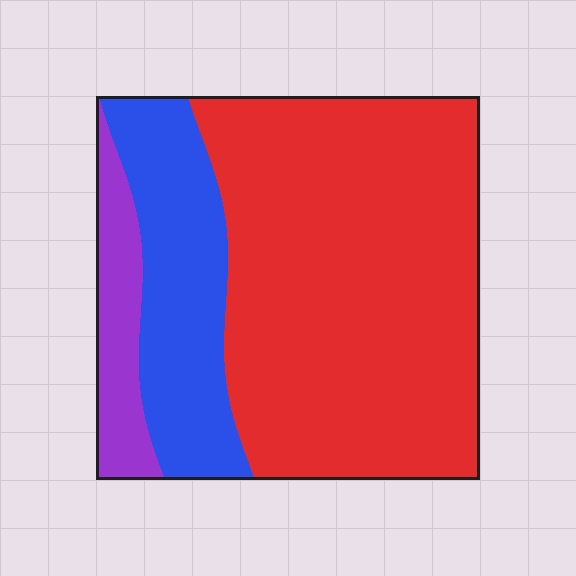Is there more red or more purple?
Red.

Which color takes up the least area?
Purple, at roughly 10%.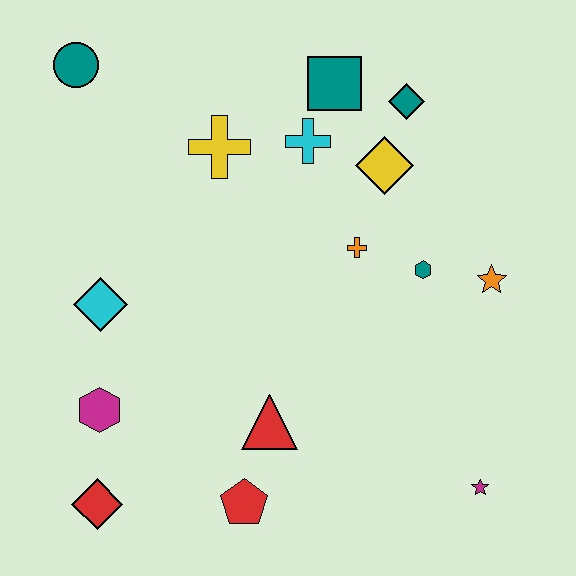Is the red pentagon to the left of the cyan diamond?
No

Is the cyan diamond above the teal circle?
No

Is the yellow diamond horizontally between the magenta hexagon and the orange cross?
No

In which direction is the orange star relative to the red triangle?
The orange star is to the right of the red triangle.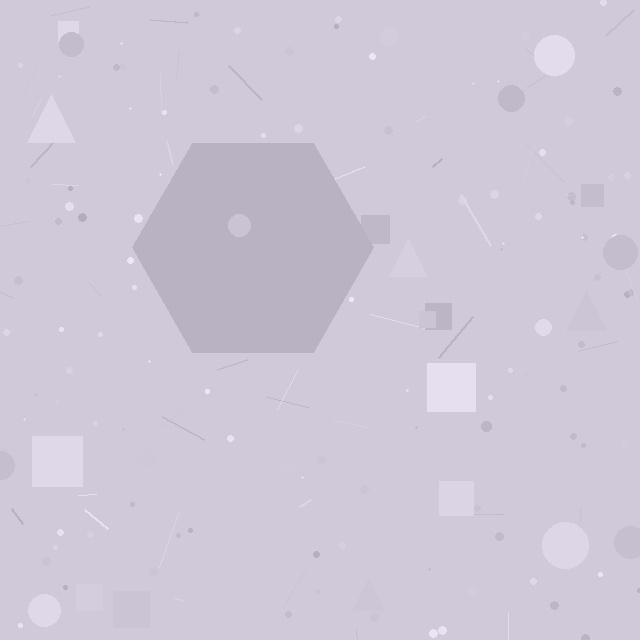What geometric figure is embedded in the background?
A hexagon is embedded in the background.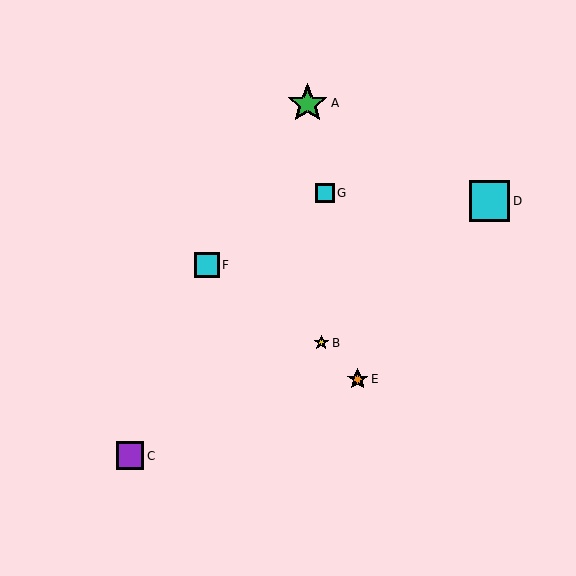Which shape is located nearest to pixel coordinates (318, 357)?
The yellow star (labeled B) at (321, 343) is nearest to that location.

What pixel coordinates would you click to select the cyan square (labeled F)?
Click at (207, 265) to select the cyan square F.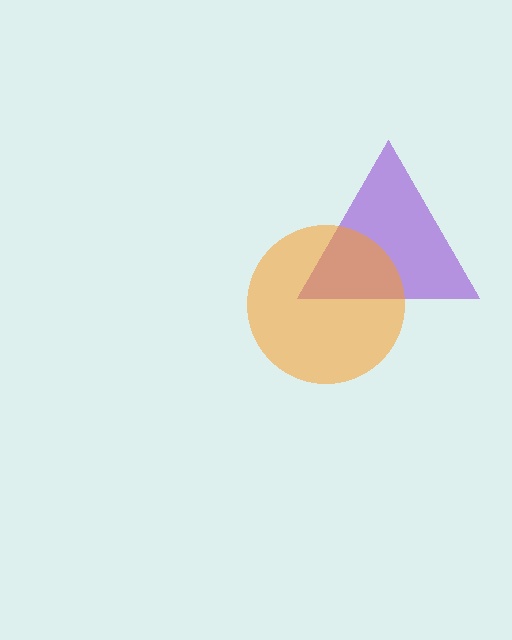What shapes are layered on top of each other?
The layered shapes are: a purple triangle, an orange circle.